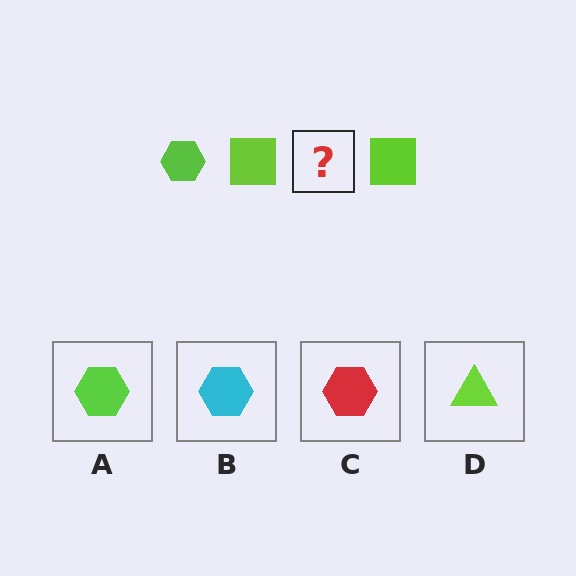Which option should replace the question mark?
Option A.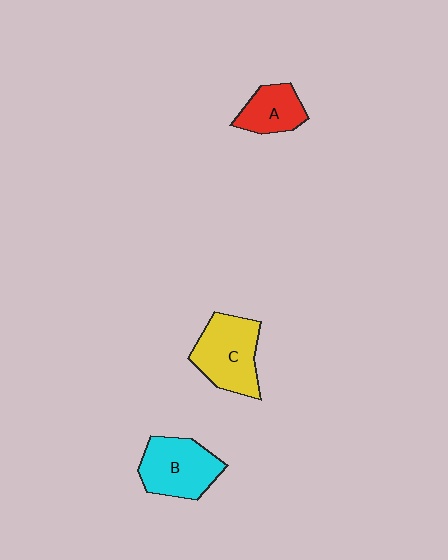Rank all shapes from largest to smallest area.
From largest to smallest: C (yellow), B (cyan), A (red).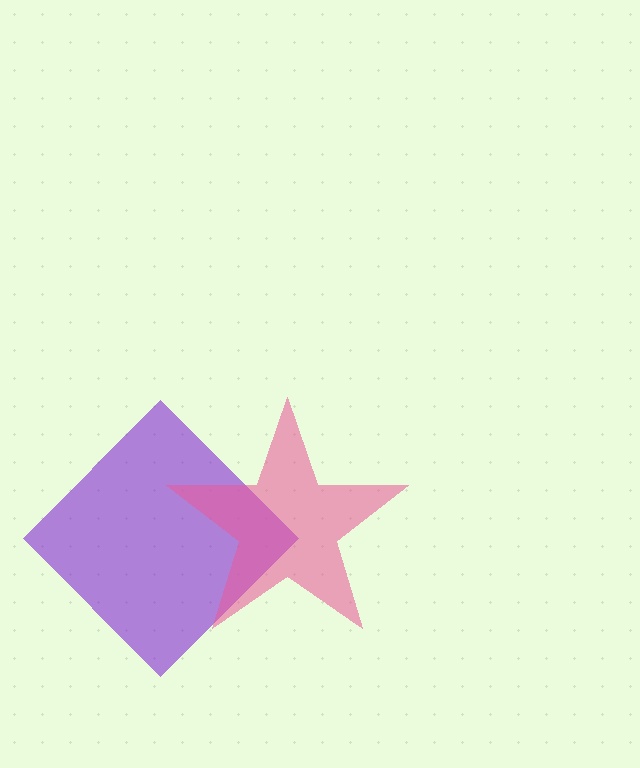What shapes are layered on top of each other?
The layered shapes are: a purple diamond, a pink star.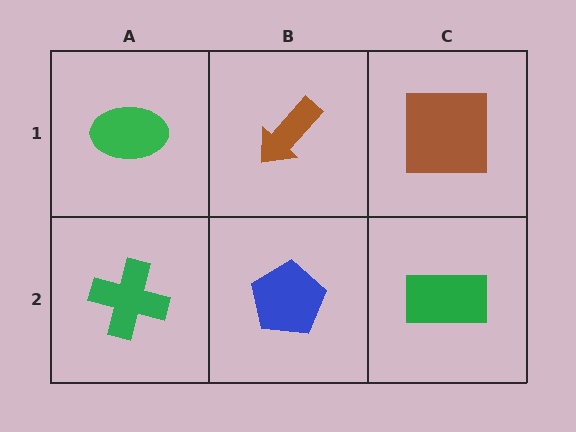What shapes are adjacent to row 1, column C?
A green rectangle (row 2, column C), a brown arrow (row 1, column B).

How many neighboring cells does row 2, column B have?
3.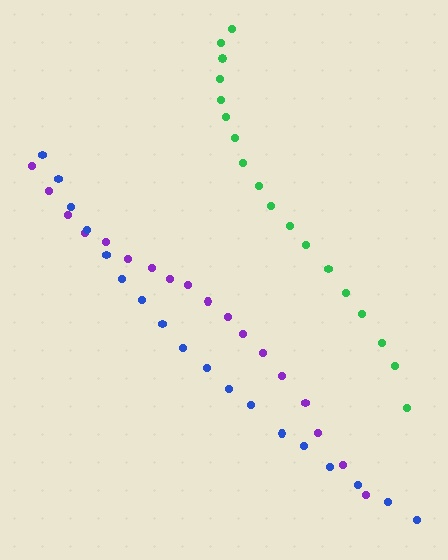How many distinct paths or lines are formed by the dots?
There are 3 distinct paths.